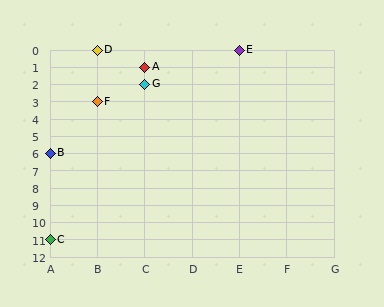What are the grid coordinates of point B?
Point B is at grid coordinates (A, 6).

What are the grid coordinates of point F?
Point F is at grid coordinates (B, 3).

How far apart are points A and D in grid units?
Points A and D are 1 column and 1 row apart (about 1.4 grid units diagonally).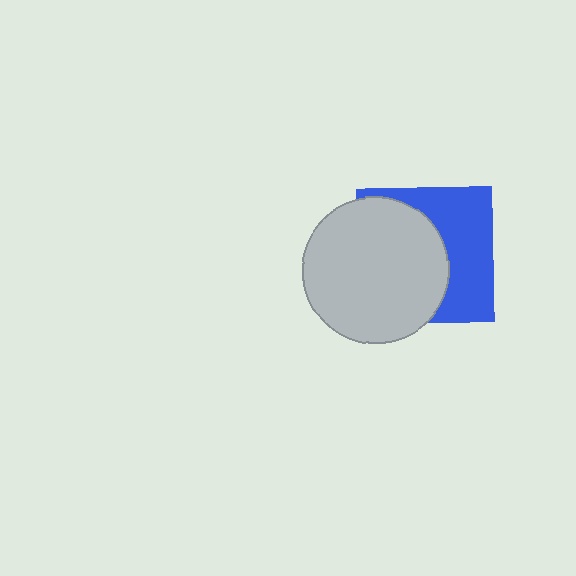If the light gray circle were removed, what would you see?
You would see the complete blue square.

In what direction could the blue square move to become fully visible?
The blue square could move right. That would shift it out from behind the light gray circle entirely.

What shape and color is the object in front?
The object in front is a light gray circle.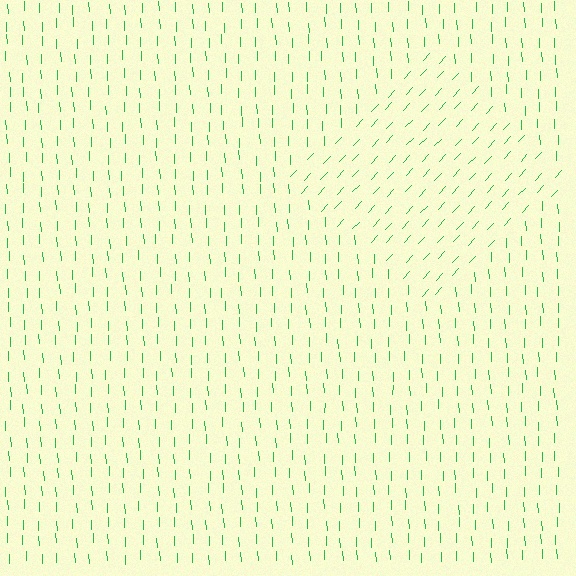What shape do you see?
I see a diamond.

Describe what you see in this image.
The image is filled with small green line segments. A diamond region in the image has lines oriented differently from the surrounding lines, creating a visible texture boundary.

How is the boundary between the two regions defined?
The boundary is defined purely by a change in line orientation (approximately 45 degrees difference). All lines are the same color and thickness.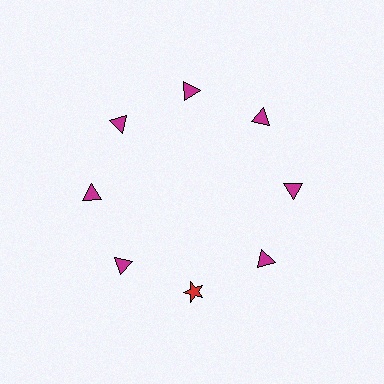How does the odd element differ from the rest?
It differs in both color (red instead of magenta) and shape (star instead of triangle).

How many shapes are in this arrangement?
There are 8 shapes arranged in a ring pattern.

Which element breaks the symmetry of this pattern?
The red star at roughly the 6 o'clock position breaks the symmetry. All other shapes are magenta triangles.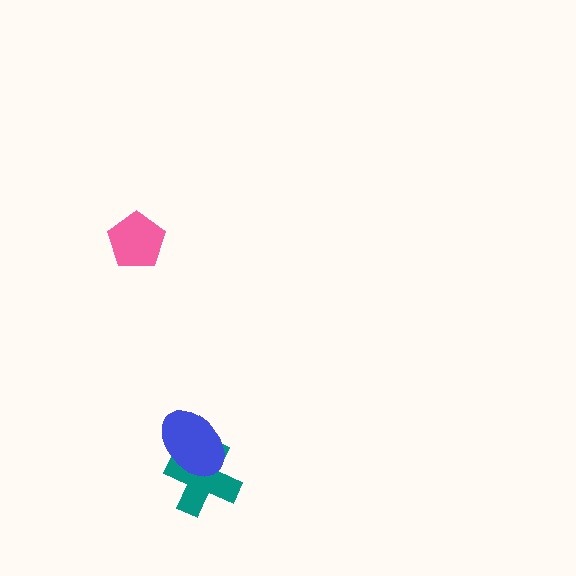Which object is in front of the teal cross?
The blue ellipse is in front of the teal cross.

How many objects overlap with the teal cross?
1 object overlaps with the teal cross.